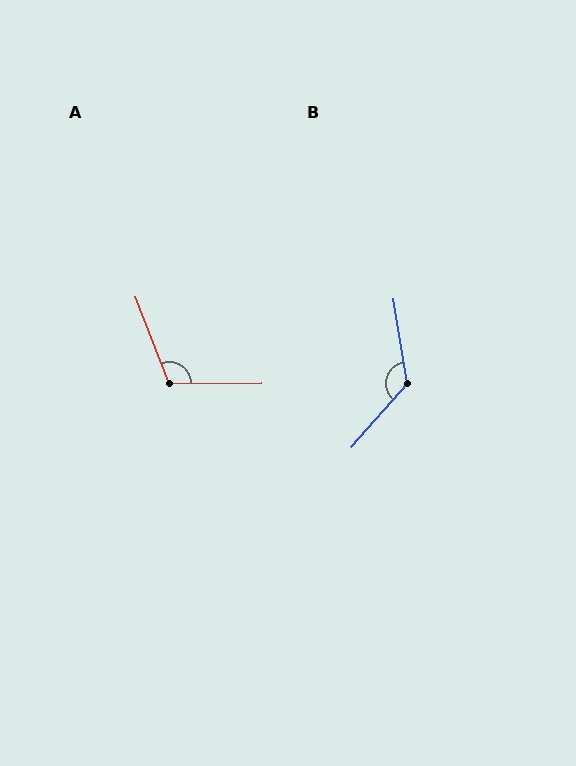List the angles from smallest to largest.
A (111°), B (130°).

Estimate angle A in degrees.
Approximately 111 degrees.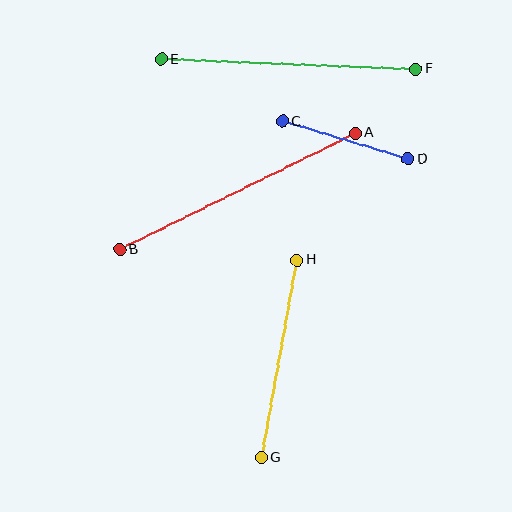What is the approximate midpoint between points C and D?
The midpoint is at approximately (345, 140) pixels.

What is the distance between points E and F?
The distance is approximately 254 pixels.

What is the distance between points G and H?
The distance is approximately 201 pixels.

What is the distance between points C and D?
The distance is approximately 131 pixels.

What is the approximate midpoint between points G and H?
The midpoint is at approximately (279, 359) pixels.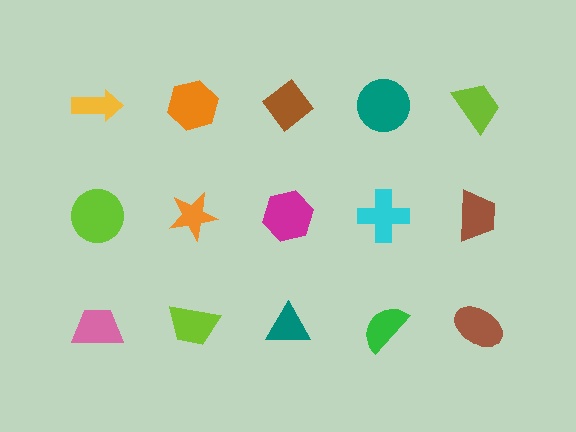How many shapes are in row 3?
5 shapes.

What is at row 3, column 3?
A teal triangle.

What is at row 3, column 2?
A lime trapezoid.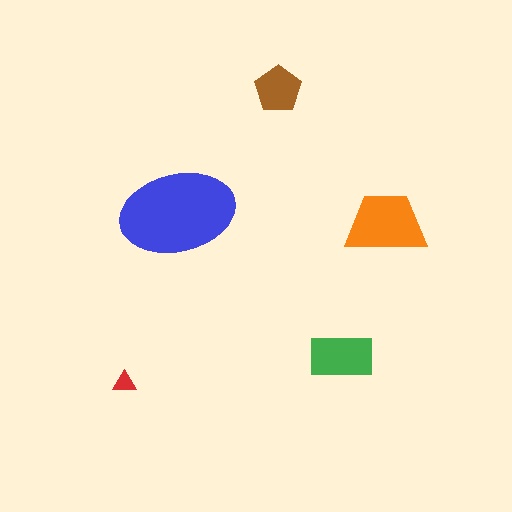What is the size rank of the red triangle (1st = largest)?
5th.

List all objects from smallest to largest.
The red triangle, the brown pentagon, the green rectangle, the orange trapezoid, the blue ellipse.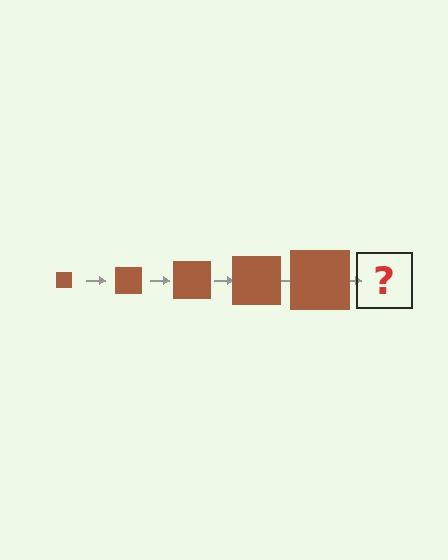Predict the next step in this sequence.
The next step is a brown square, larger than the previous one.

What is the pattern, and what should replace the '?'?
The pattern is that the square gets progressively larger each step. The '?' should be a brown square, larger than the previous one.